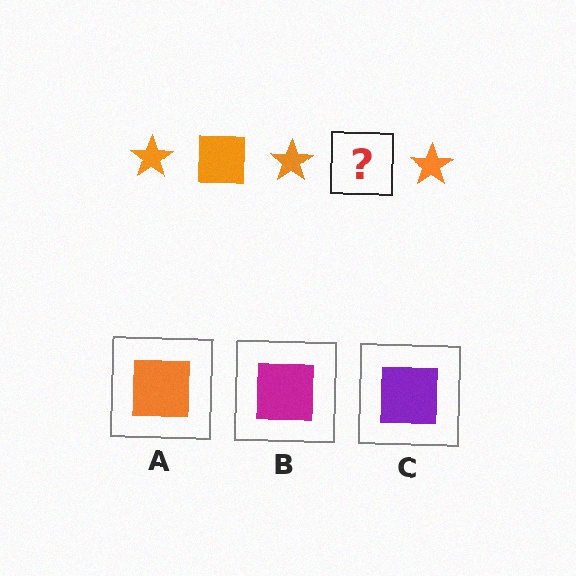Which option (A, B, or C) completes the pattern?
A.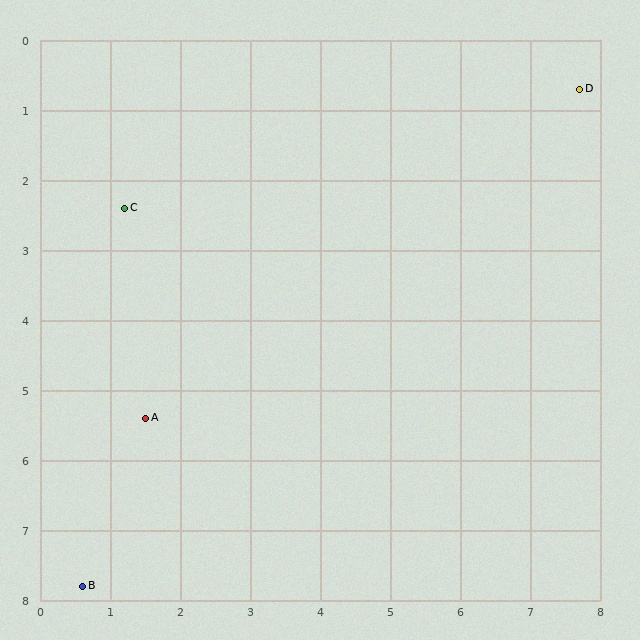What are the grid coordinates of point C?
Point C is at approximately (1.2, 2.4).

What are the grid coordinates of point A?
Point A is at approximately (1.5, 5.4).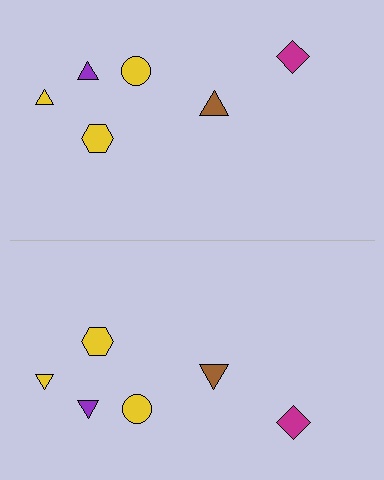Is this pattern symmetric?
Yes, this pattern has bilateral (reflection) symmetry.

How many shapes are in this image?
There are 12 shapes in this image.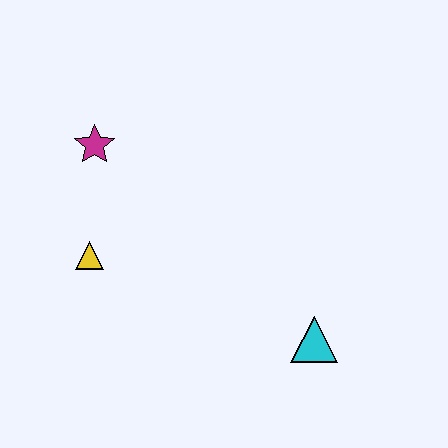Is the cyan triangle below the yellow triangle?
Yes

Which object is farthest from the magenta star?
The cyan triangle is farthest from the magenta star.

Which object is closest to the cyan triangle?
The yellow triangle is closest to the cyan triangle.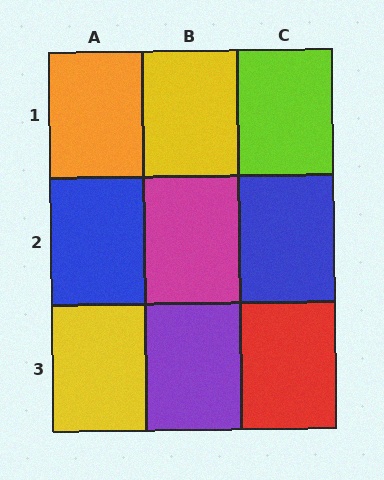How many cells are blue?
2 cells are blue.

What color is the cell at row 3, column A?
Yellow.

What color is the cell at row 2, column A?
Blue.